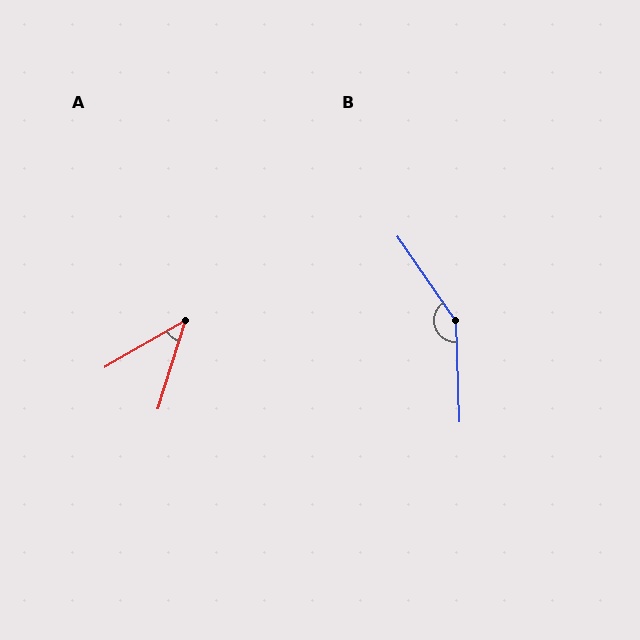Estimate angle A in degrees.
Approximately 43 degrees.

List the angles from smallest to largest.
A (43°), B (148°).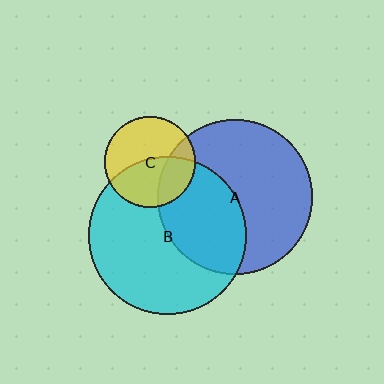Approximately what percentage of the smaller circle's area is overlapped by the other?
Approximately 25%.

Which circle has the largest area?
Circle B (cyan).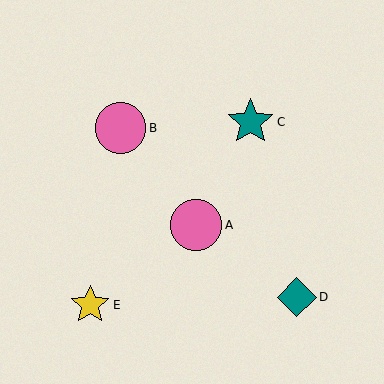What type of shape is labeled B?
Shape B is a pink circle.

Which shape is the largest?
The pink circle (labeled A) is the largest.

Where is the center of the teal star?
The center of the teal star is at (250, 122).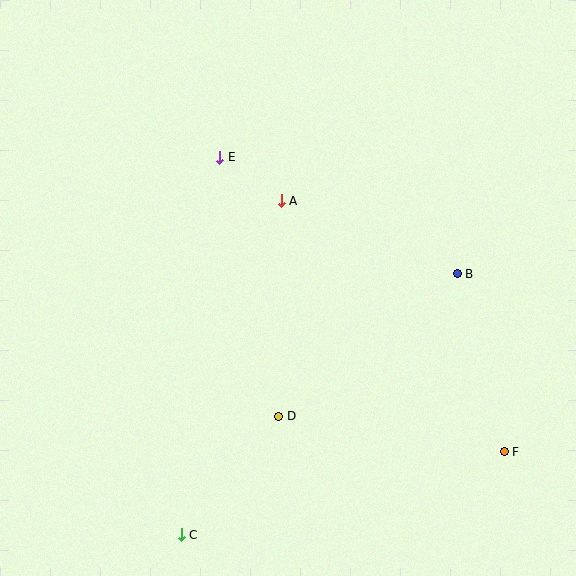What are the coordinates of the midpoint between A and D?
The midpoint between A and D is at (280, 309).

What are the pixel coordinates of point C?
Point C is at (181, 535).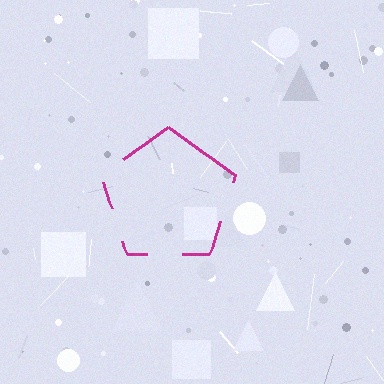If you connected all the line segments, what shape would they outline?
They would outline a pentagon.